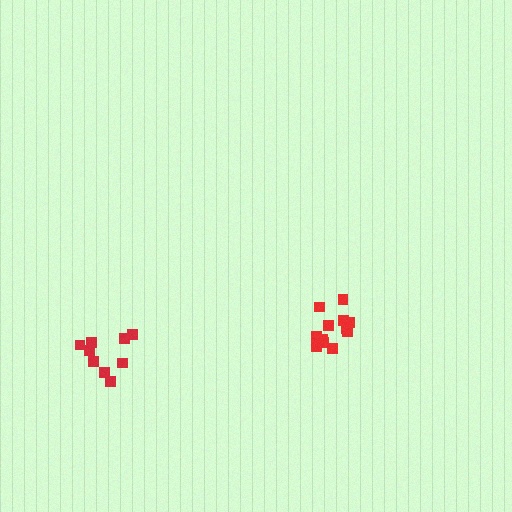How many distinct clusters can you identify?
There are 2 distinct clusters.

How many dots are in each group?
Group 1: 12 dots, Group 2: 9 dots (21 total).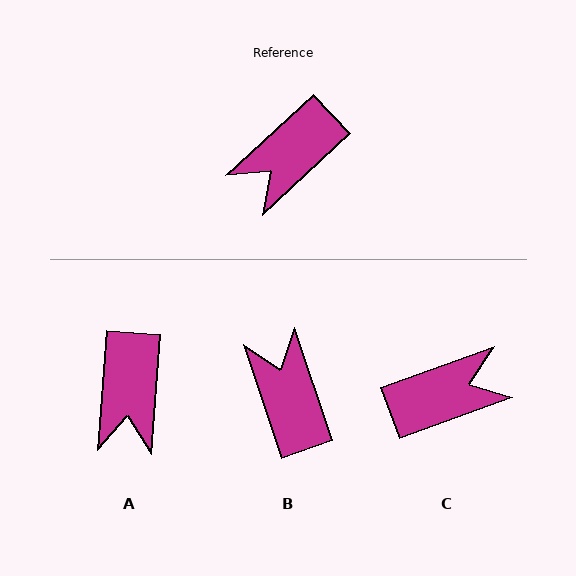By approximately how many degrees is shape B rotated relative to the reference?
Approximately 114 degrees clockwise.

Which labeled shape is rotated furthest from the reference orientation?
C, about 157 degrees away.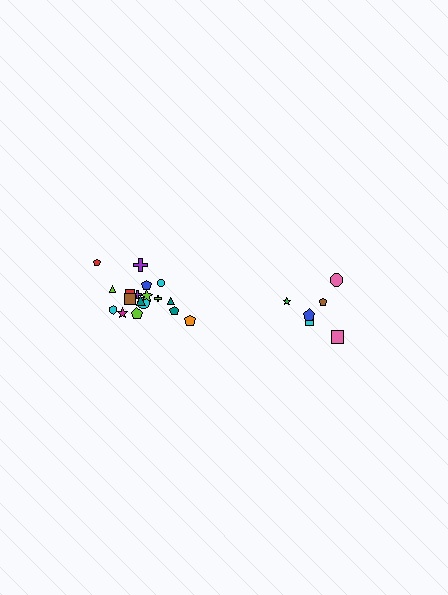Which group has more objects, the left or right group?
The left group.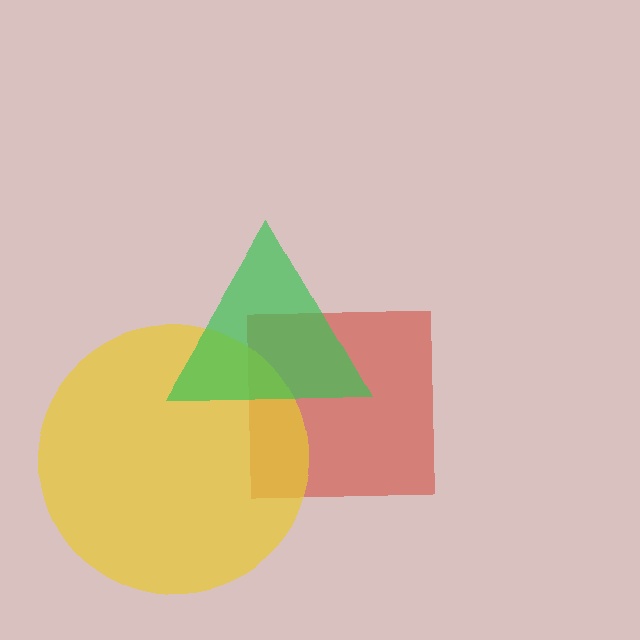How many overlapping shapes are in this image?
There are 3 overlapping shapes in the image.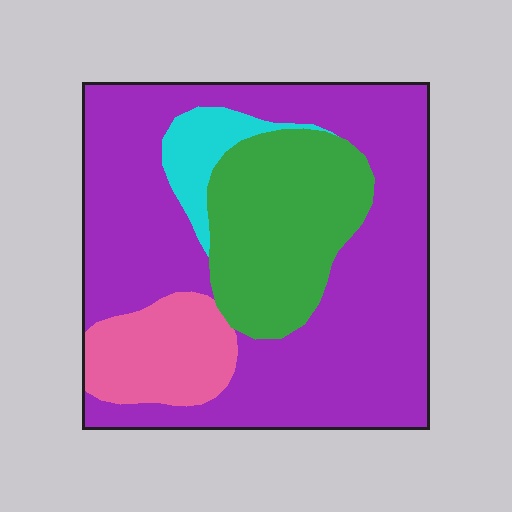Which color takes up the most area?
Purple, at roughly 60%.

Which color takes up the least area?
Cyan, at roughly 5%.